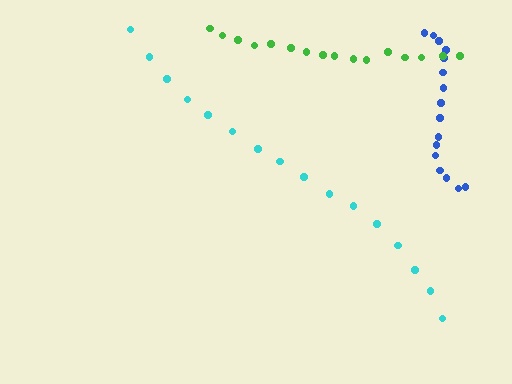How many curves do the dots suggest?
There are 3 distinct paths.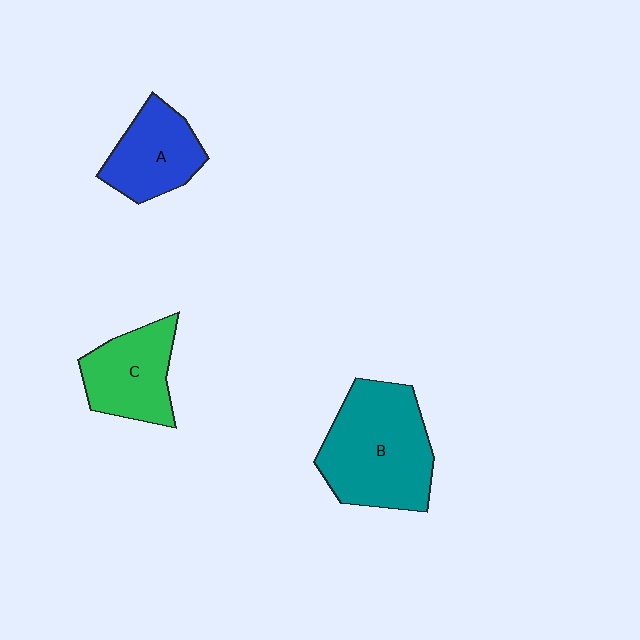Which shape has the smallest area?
Shape A (blue).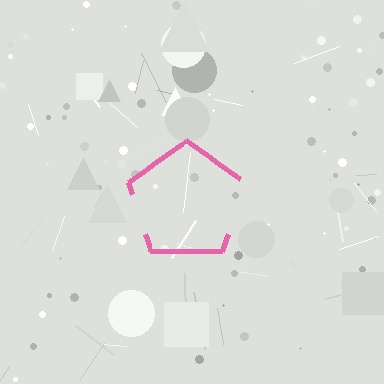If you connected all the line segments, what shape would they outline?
They would outline a pentagon.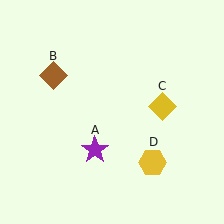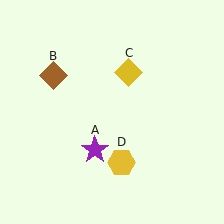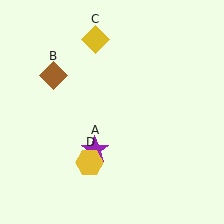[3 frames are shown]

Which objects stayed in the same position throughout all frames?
Purple star (object A) and brown diamond (object B) remained stationary.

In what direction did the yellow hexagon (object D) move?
The yellow hexagon (object D) moved left.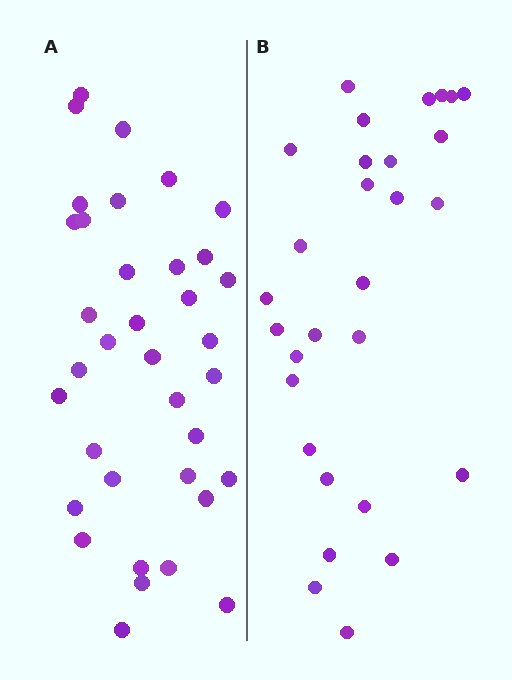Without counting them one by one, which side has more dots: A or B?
Region A (the left region) has more dots.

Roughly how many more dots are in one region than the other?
Region A has roughly 8 or so more dots than region B.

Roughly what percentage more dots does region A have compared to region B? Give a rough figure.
About 25% more.